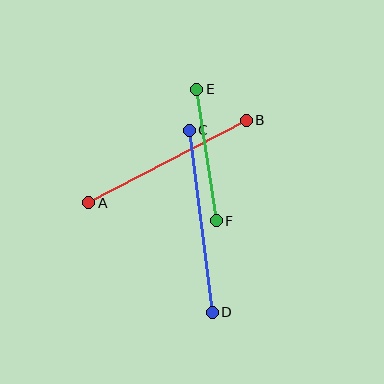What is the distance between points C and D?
The distance is approximately 183 pixels.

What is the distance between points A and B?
The distance is approximately 178 pixels.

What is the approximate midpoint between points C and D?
The midpoint is at approximately (201, 221) pixels.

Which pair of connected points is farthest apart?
Points C and D are farthest apart.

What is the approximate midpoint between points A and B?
The midpoint is at approximately (168, 161) pixels.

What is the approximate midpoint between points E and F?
The midpoint is at approximately (206, 155) pixels.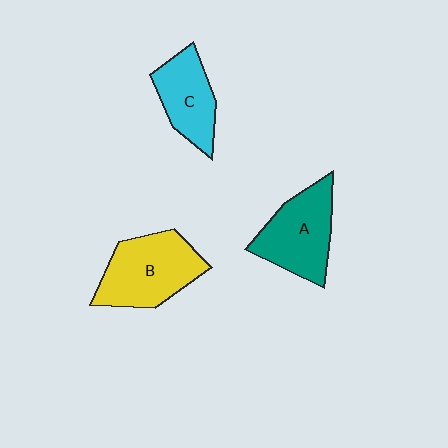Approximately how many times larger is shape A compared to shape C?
Approximately 1.2 times.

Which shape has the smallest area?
Shape C (cyan).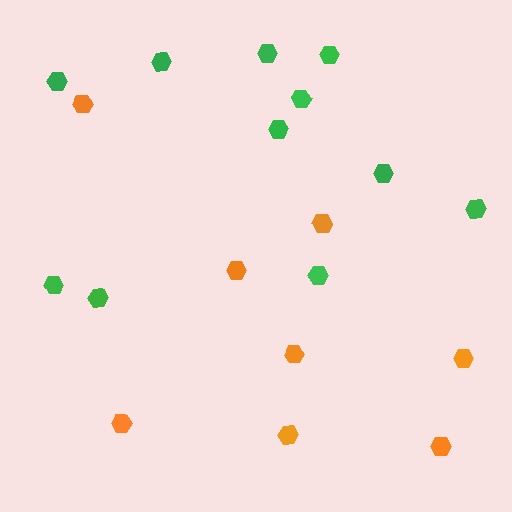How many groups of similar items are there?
There are 2 groups: one group of orange hexagons (8) and one group of green hexagons (11).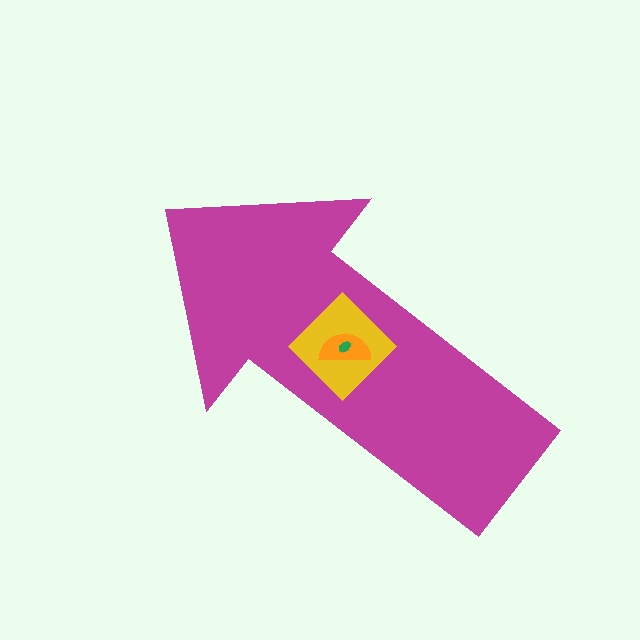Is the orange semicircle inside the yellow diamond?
Yes.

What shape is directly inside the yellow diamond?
The orange semicircle.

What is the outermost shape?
The magenta arrow.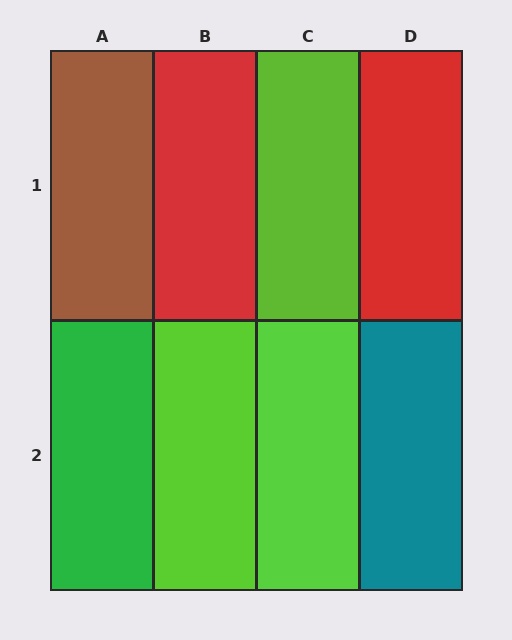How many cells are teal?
1 cell is teal.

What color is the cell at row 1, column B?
Red.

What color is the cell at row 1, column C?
Lime.